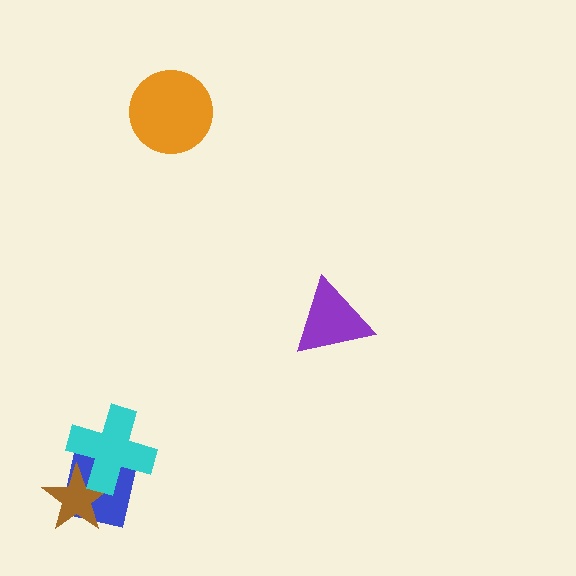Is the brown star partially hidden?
Yes, it is partially covered by another shape.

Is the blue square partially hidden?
Yes, it is partially covered by another shape.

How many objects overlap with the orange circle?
0 objects overlap with the orange circle.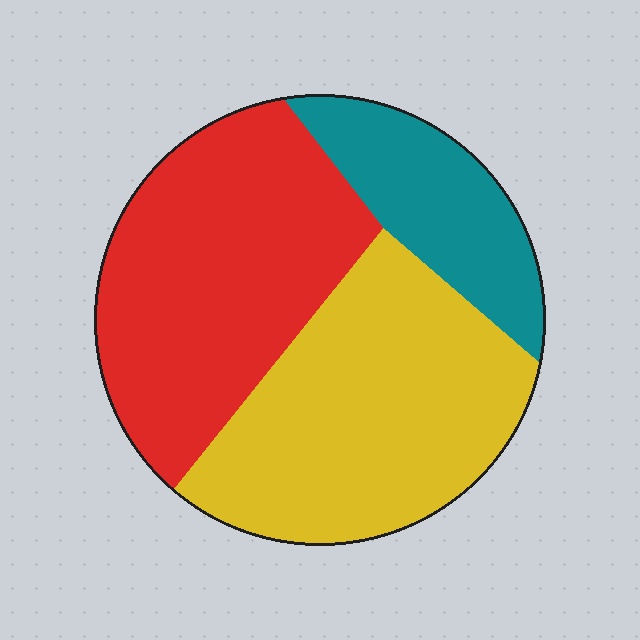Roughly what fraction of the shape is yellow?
Yellow covers roughly 40% of the shape.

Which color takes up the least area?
Teal, at roughly 20%.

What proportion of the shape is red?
Red covers 41% of the shape.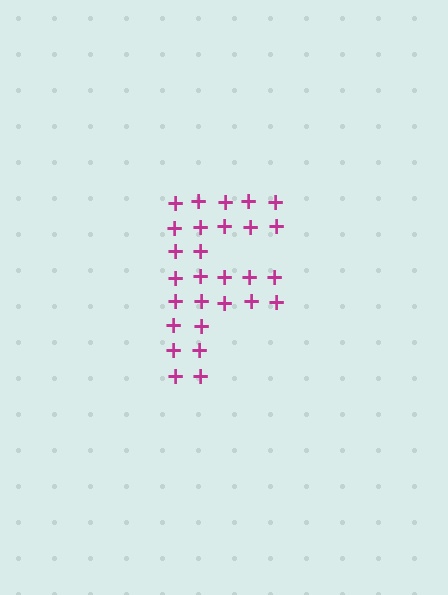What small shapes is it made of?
It is made of small plus signs.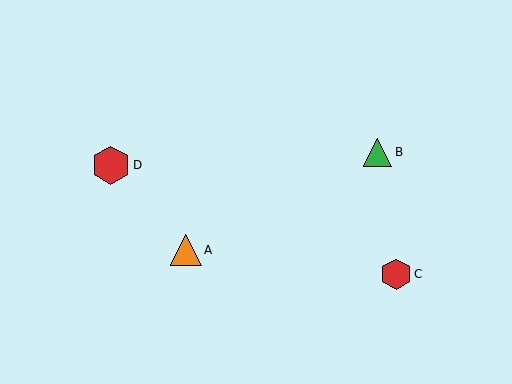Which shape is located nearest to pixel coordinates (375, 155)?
The green triangle (labeled B) at (378, 152) is nearest to that location.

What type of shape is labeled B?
Shape B is a green triangle.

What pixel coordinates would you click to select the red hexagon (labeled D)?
Click at (111, 165) to select the red hexagon D.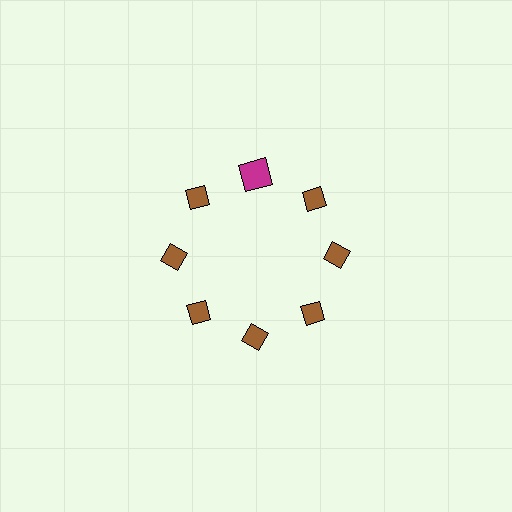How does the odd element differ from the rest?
It differs in both color (magenta instead of brown) and shape (square instead of diamond).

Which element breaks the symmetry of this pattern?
The magenta square at roughly the 12 o'clock position breaks the symmetry. All other shapes are brown diamonds.